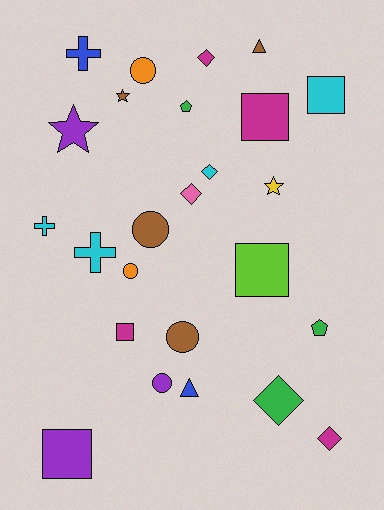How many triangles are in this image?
There are 2 triangles.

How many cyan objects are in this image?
There are 4 cyan objects.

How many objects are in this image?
There are 25 objects.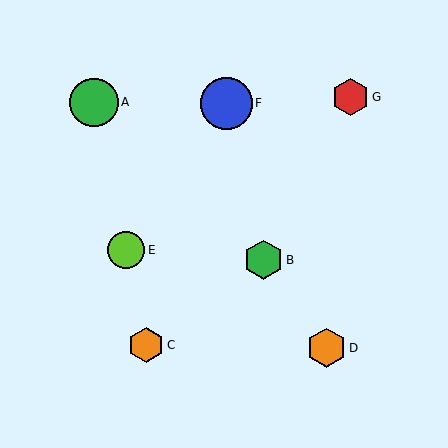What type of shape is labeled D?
Shape D is an orange hexagon.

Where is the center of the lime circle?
The center of the lime circle is at (126, 250).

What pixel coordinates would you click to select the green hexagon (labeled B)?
Click at (263, 260) to select the green hexagon B.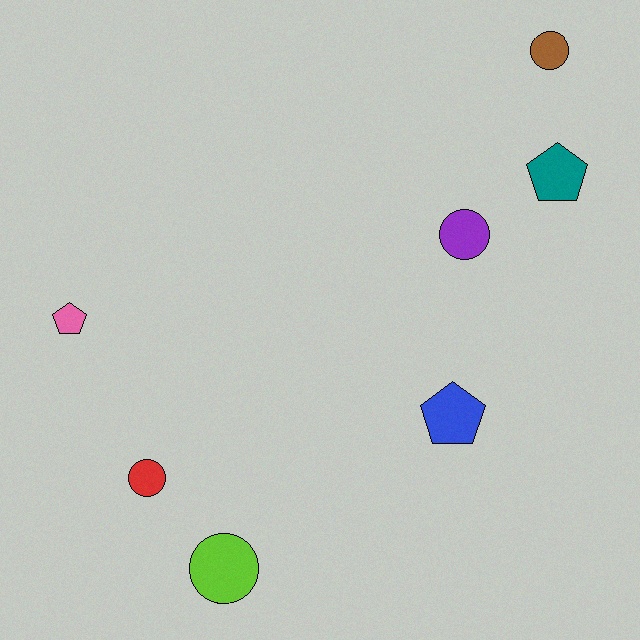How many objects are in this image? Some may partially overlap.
There are 7 objects.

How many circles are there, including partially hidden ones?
There are 4 circles.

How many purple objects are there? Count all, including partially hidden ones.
There is 1 purple object.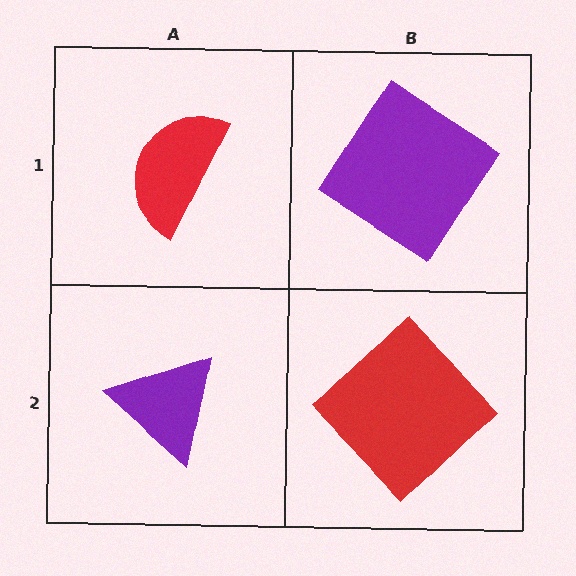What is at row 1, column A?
A red semicircle.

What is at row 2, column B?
A red diamond.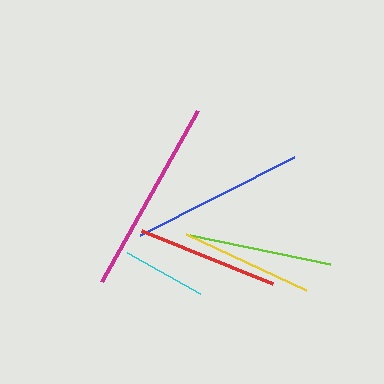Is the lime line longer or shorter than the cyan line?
The lime line is longer than the cyan line.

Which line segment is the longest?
The magenta line is the longest at approximately 195 pixels.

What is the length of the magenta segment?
The magenta segment is approximately 195 pixels long.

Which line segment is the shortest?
The cyan line is the shortest at approximately 84 pixels.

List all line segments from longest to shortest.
From longest to shortest: magenta, blue, lime, red, yellow, cyan.